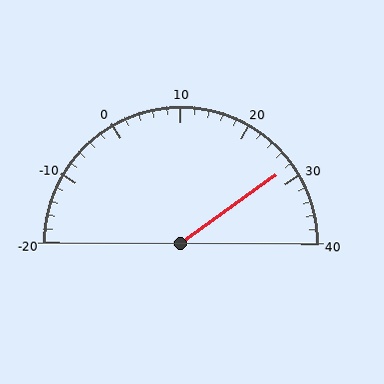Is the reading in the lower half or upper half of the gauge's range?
The reading is in the upper half of the range (-20 to 40).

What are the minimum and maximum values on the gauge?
The gauge ranges from -20 to 40.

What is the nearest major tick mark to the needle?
The nearest major tick mark is 30.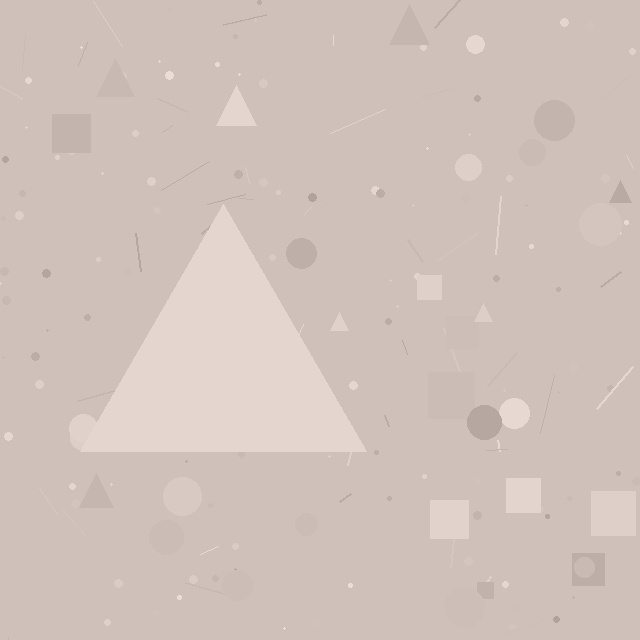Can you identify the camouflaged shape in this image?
The camouflaged shape is a triangle.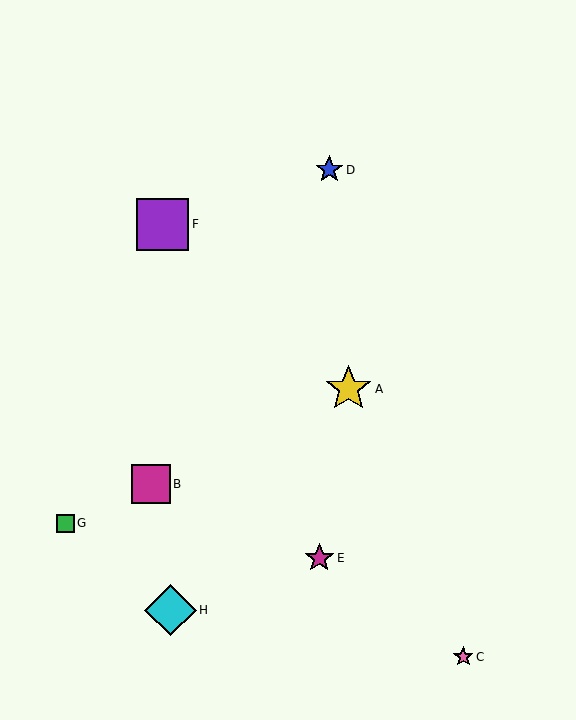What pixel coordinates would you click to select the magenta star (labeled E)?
Click at (319, 558) to select the magenta star E.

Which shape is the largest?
The purple square (labeled F) is the largest.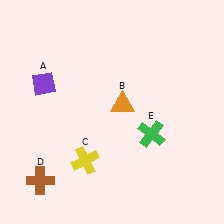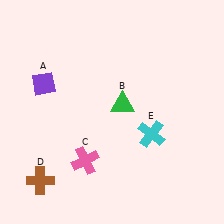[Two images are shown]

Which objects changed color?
B changed from orange to green. C changed from yellow to pink. E changed from green to cyan.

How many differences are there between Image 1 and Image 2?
There are 3 differences between the two images.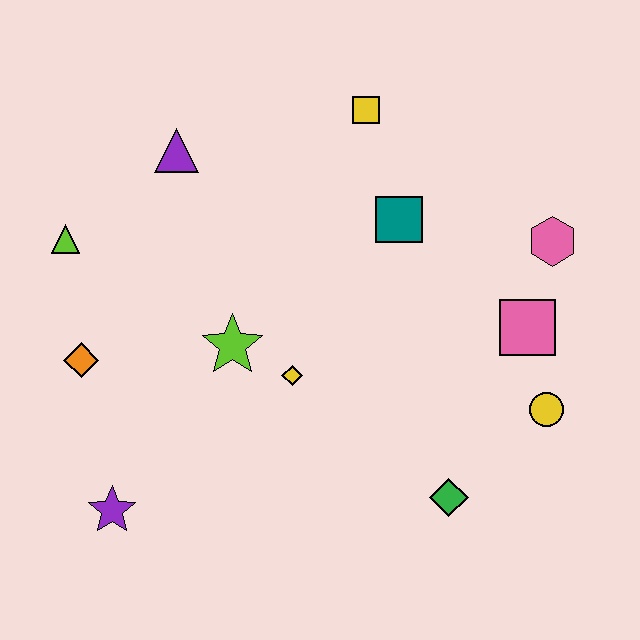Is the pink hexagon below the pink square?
No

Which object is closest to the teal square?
The yellow square is closest to the teal square.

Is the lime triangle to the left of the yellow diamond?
Yes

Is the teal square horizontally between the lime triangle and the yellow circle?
Yes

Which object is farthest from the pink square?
The lime triangle is farthest from the pink square.